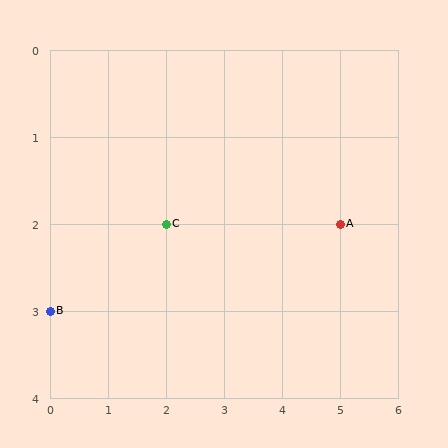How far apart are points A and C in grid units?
Points A and C are 3 columns apart.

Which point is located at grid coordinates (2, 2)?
Point C is at (2, 2).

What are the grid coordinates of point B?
Point B is at grid coordinates (0, 3).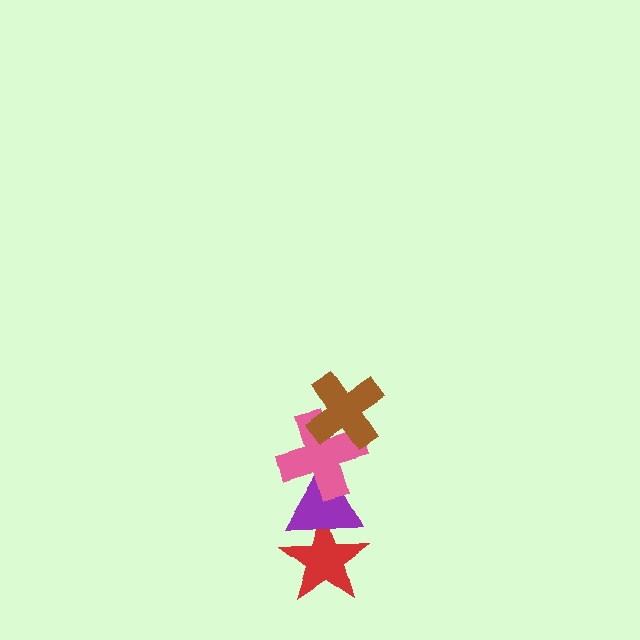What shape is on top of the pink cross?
The brown cross is on top of the pink cross.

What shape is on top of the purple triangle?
The pink cross is on top of the purple triangle.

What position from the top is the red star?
The red star is 4th from the top.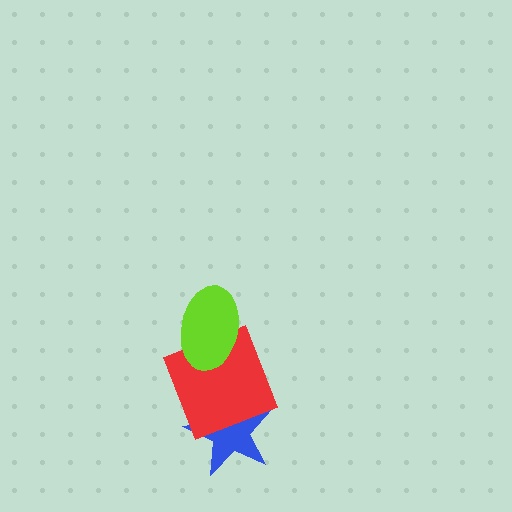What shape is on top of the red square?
The lime ellipse is on top of the red square.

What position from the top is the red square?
The red square is 2nd from the top.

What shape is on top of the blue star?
The red square is on top of the blue star.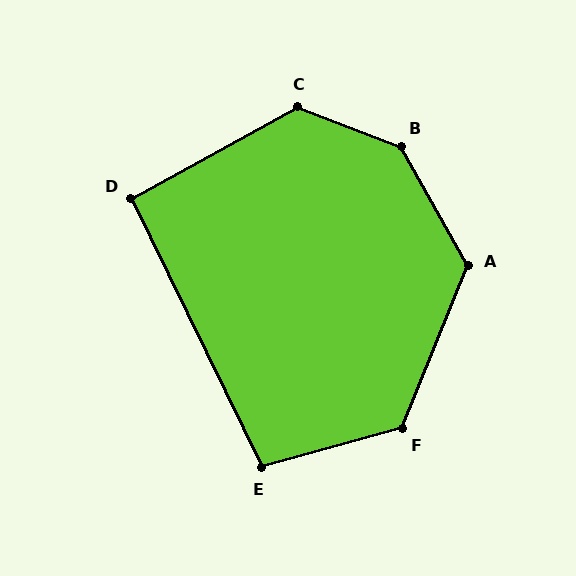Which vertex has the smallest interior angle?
D, at approximately 93 degrees.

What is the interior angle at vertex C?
Approximately 130 degrees (obtuse).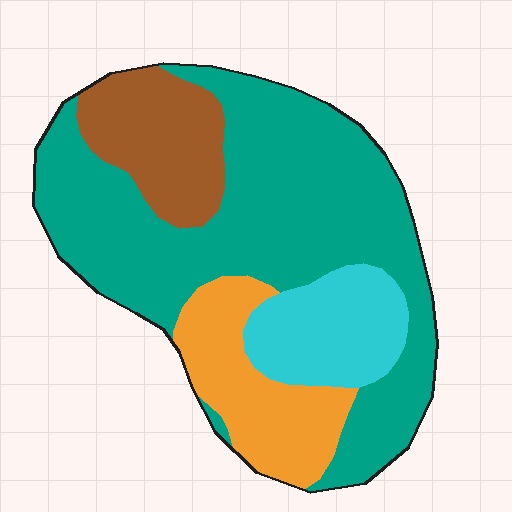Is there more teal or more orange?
Teal.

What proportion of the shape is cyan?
Cyan covers roughly 15% of the shape.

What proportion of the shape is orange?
Orange takes up about one sixth (1/6) of the shape.